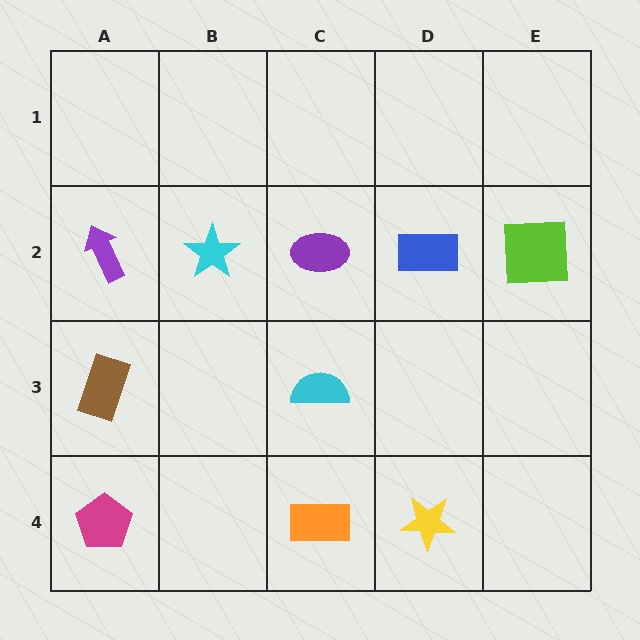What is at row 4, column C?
An orange rectangle.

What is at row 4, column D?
A yellow star.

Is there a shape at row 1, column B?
No, that cell is empty.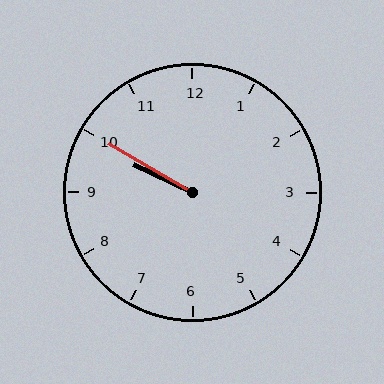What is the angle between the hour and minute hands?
Approximately 5 degrees.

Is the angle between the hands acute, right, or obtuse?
It is acute.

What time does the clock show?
9:50.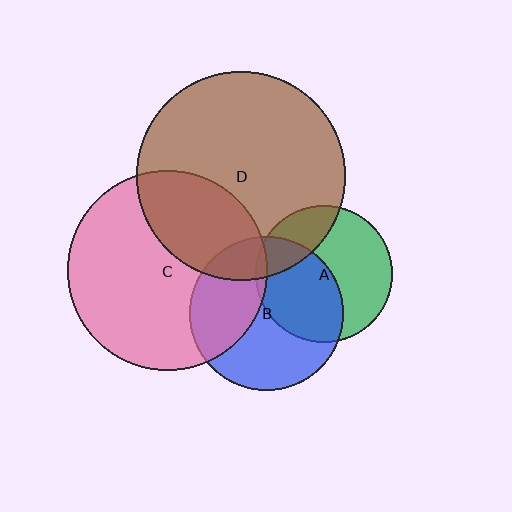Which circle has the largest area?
Circle D (brown).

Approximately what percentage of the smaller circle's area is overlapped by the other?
Approximately 5%.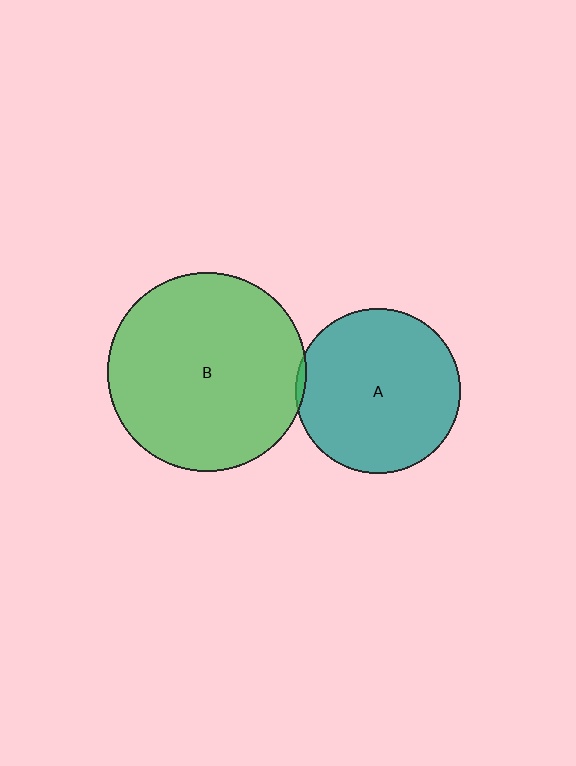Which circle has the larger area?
Circle B (green).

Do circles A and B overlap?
Yes.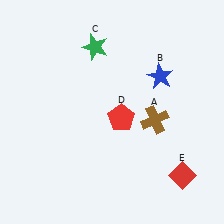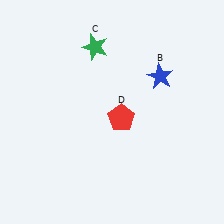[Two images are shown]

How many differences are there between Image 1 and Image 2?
There are 2 differences between the two images.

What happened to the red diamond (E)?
The red diamond (E) was removed in Image 2. It was in the bottom-right area of Image 1.